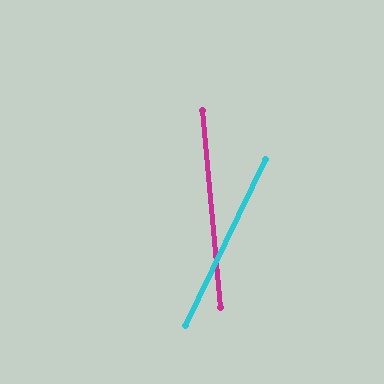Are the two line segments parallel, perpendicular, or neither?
Neither parallel nor perpendicular — they differ by about 31°.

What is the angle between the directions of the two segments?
Approximately 31 degrees.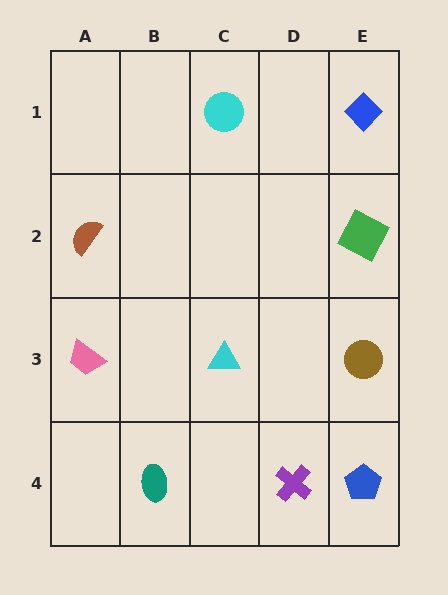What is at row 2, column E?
A green square.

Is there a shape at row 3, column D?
No, that cell is empty.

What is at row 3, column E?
A brown circle.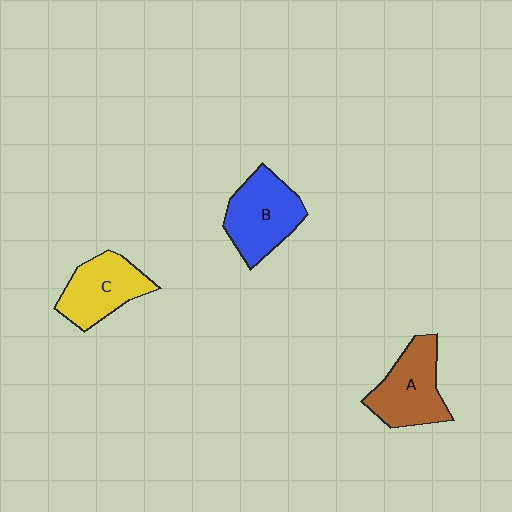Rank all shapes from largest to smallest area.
From largest to smallest: B (blue), A (brown), C (yellow).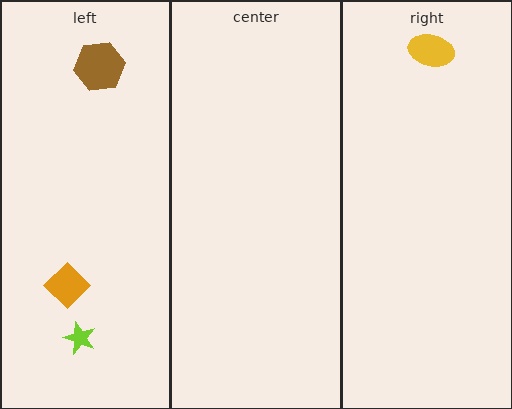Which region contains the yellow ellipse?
The right region.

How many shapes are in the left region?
3.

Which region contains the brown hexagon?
The left region.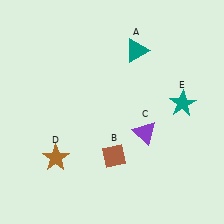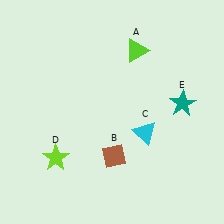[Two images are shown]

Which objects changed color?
A changed from teal to lime. C changed from purple to cyan. D changed from brown to lime.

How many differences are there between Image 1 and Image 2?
There are 3 differences between the two images.